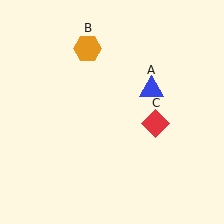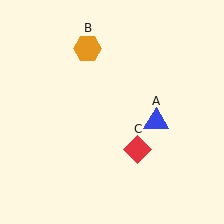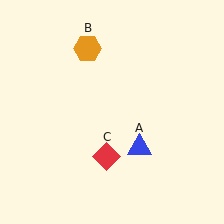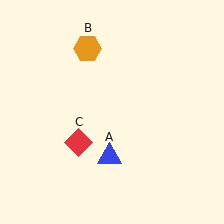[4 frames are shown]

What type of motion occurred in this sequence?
The blue triangle (object A), red diamond (object C) rotated clockwise around the center of the scene.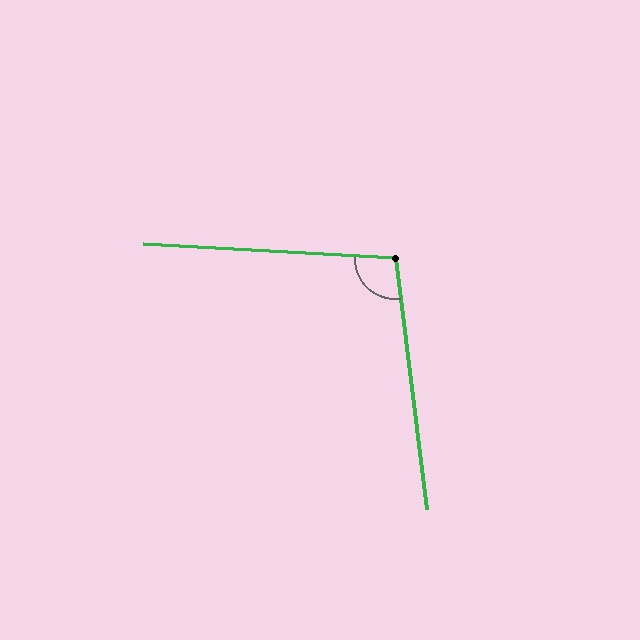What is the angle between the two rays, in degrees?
Approximately 100 degrees.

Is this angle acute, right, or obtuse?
It is obtuse.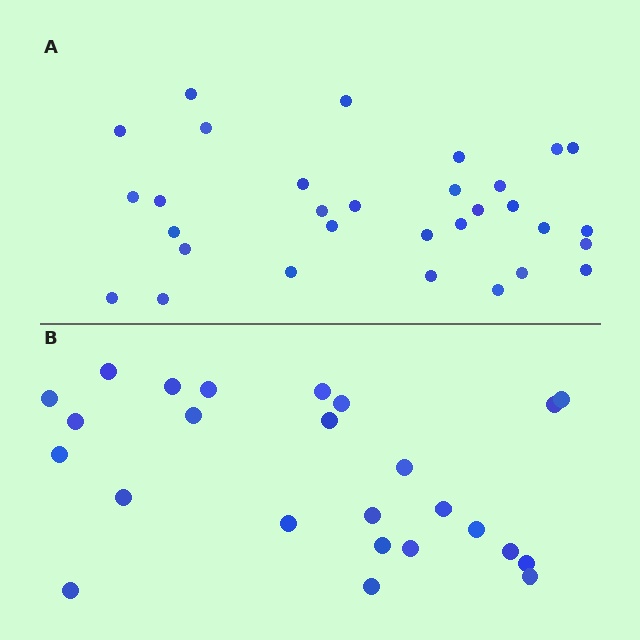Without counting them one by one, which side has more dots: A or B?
Region A (the top region) has more dots.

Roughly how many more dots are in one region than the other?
Region A has about 6 more dots than region B.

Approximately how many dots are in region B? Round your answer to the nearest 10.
About 20 dots. (The exact count is 25, which rounds to 20.)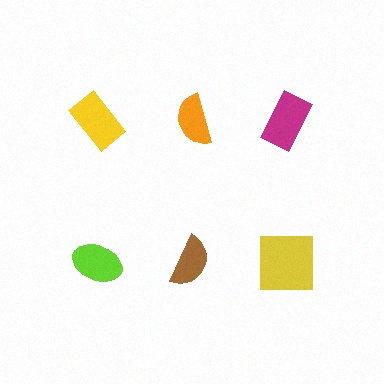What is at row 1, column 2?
An orange semicircle.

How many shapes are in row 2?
3 shapes.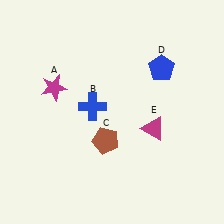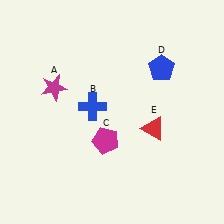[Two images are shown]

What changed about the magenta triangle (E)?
In Image 1, E is magenta. In Image 2, it changed to red.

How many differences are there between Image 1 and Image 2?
There are 2 differences between the two images.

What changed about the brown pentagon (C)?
In Image 1, C is brown. In Image 2, it changed to magenta.